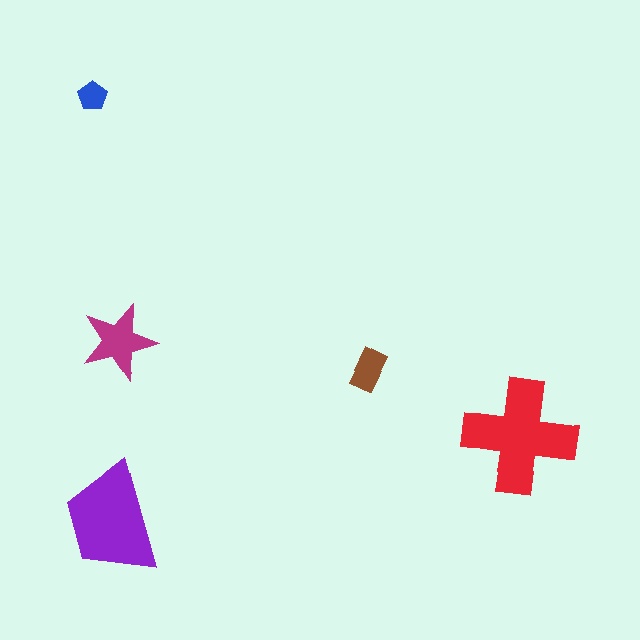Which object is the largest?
The red cross.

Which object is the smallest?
The blue pentagon.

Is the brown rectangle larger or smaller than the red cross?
Smaller.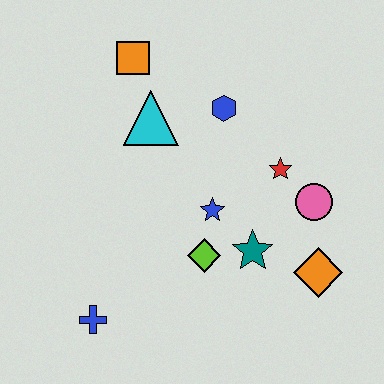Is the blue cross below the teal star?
Yes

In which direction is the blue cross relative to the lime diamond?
The blue cross is to the left of the lime diamond.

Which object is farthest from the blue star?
The orange square is farthest from the blue star.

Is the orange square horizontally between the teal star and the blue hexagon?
No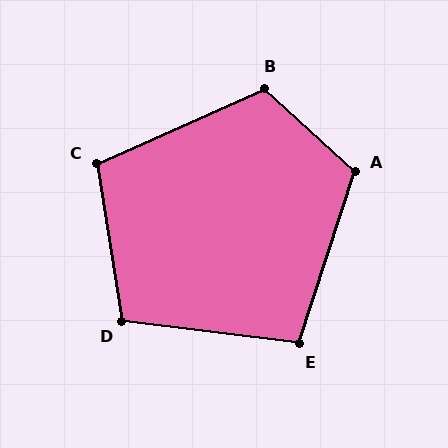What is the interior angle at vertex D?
Approximately 106 degrees (obtuse).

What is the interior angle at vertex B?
Approximately 114 degrees (obtuse).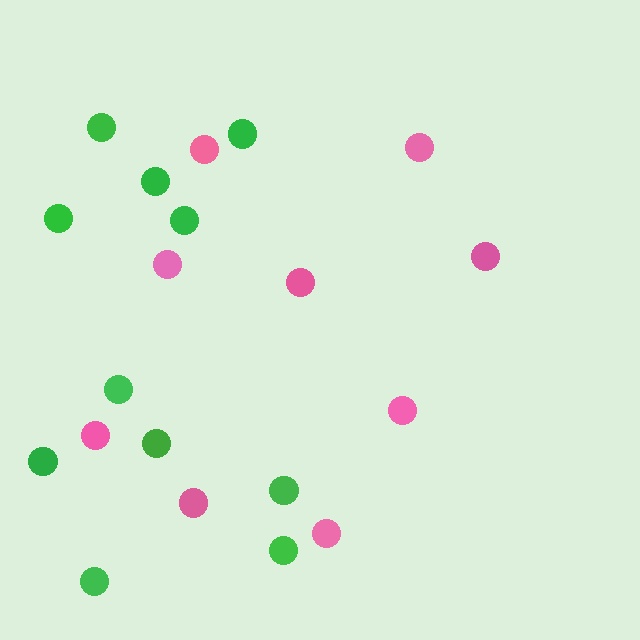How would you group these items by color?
There are 2 groups: one group of pink circles (9) and one group of green circles (11).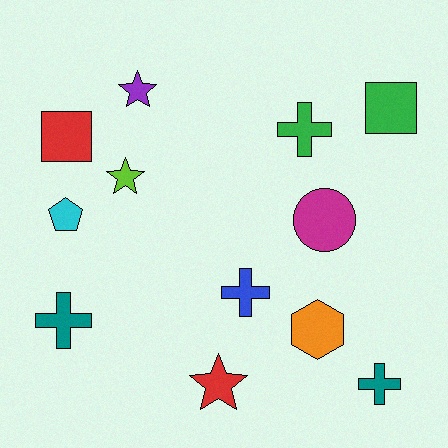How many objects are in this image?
There are 12 objects.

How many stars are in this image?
There are 3 stars.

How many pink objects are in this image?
There are no pink objects.